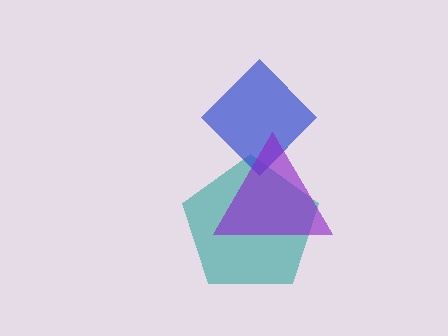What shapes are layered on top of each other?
The layered shapes are: a teal pentagon, a blue diamond, a purple triangle.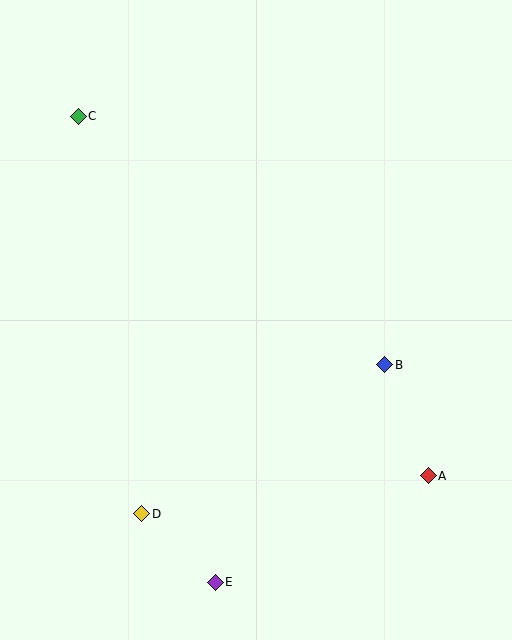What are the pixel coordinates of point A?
Point A is at (428, 476).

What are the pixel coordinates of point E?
Point E is at (215, 582).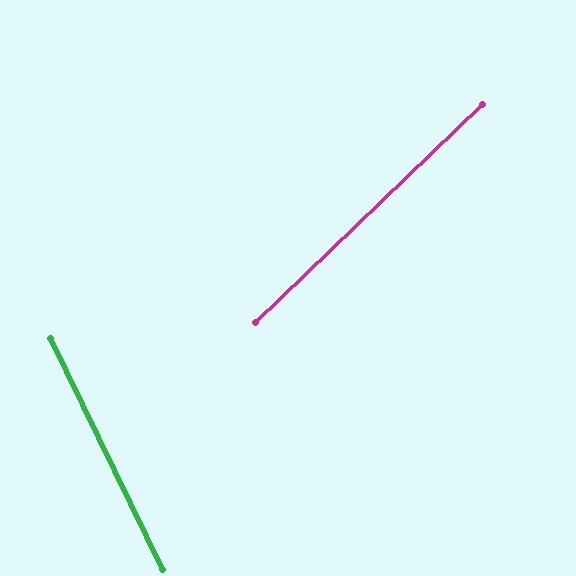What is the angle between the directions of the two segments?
Approximately 72 degrees.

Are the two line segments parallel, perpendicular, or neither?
Neither parallel nor perpendicular — they differ by about 72°.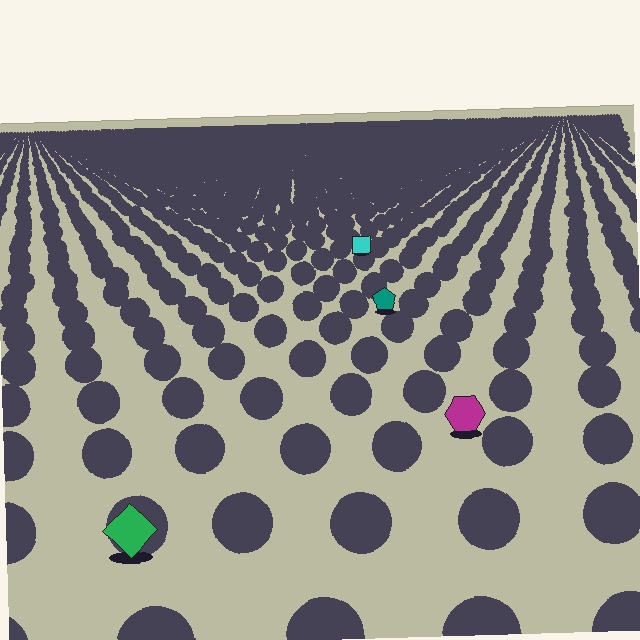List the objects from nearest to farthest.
From nearest to farthest: the green diamond, the magenta hexagon, the teal pentagon, the cyan square.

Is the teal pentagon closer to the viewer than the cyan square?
Yes. The teal pentagon is closer — you can tell from the texture gradient: the ground texture is coarser near it.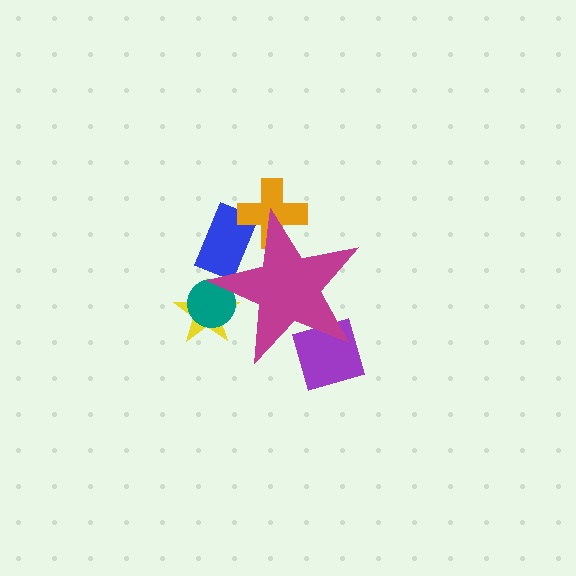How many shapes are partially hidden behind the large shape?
5 shapes are partially hidden.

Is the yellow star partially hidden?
Yes, the yellow star is partially hidden behind the magenta star.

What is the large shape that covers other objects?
A magenta star.